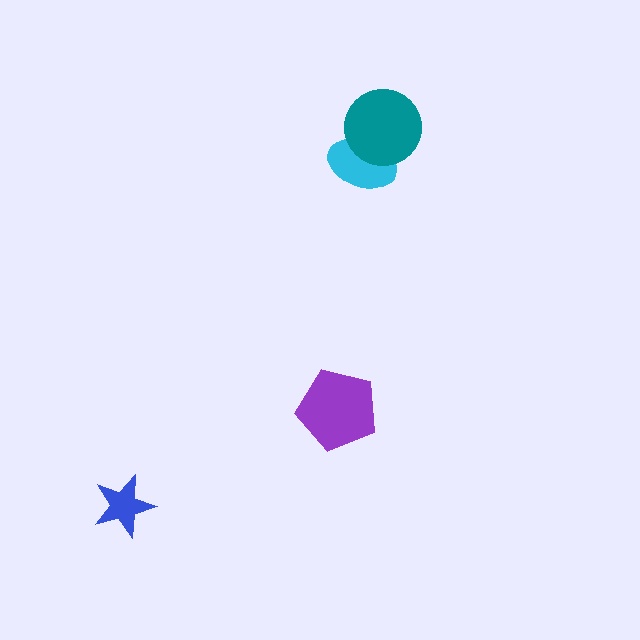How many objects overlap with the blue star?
0 objects overlap with the blue star.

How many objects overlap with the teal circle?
1 object overlaps with the teal circle.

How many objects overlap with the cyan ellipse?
1 object overlaps with the cyan ellipse.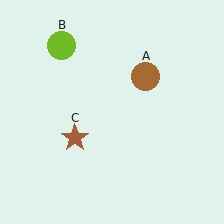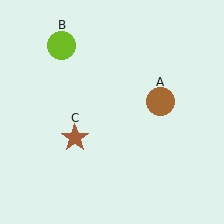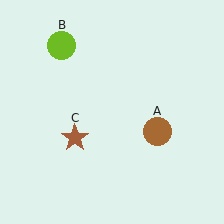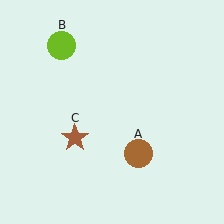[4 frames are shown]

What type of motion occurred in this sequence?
The brown circle (object A) rotated clockwise around the center of the scene.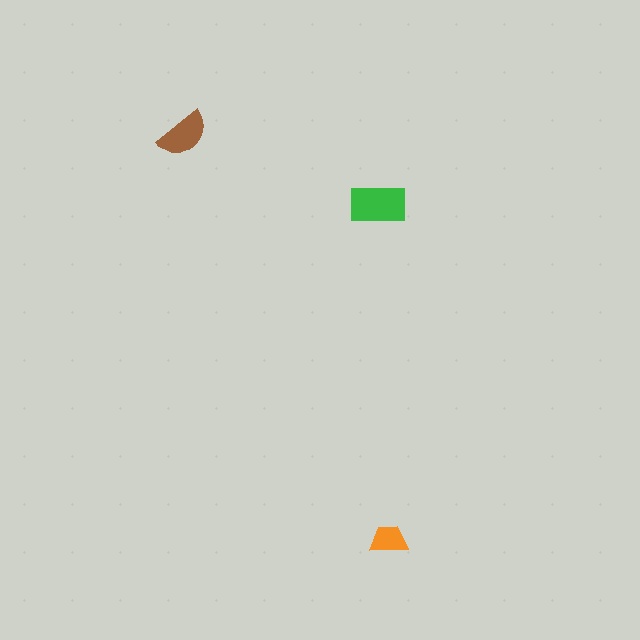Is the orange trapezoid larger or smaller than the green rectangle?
Smaller.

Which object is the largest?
The green rectangle.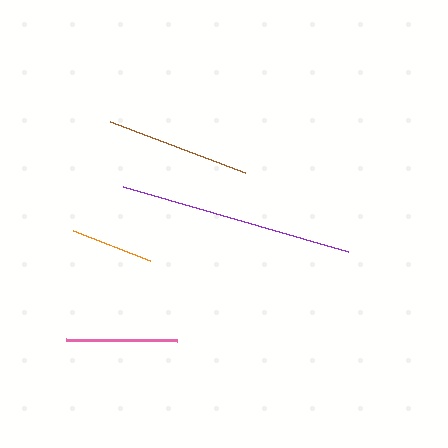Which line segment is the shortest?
The orange line is the shortest at approximately 83 pixels.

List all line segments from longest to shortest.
From longest to shortest: purple, brown, pink, orange.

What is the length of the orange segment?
The orange segment is approximately 83 pixels long.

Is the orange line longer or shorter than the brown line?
The brown line is longer than the orange line.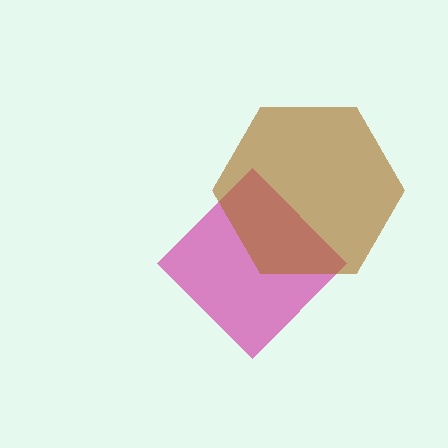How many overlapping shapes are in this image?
There are 2 overlapping shapes in the image.